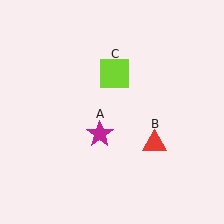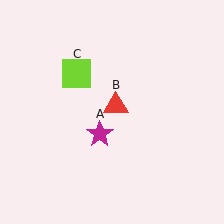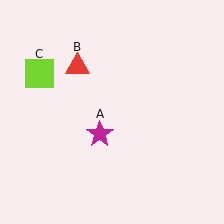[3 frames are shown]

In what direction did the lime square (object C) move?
The lime square (object C) moved left.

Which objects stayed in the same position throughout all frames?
Magenta star (object A) remained stationary.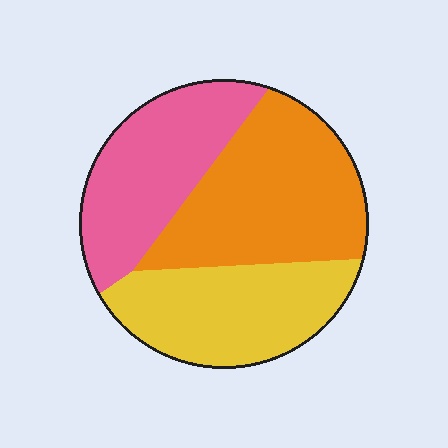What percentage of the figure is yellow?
Yellow covers 31% of the figure.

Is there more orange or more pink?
Orange.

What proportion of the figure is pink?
Pink covers around 30% of the figure.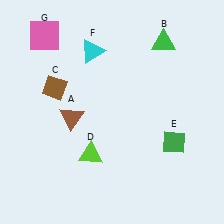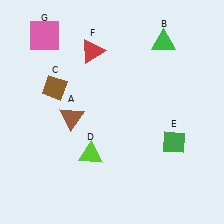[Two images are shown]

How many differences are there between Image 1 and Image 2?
There is 1 difference between the two images.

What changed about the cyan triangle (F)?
In Image 1, F is cyan. In Image 2, it changed to red.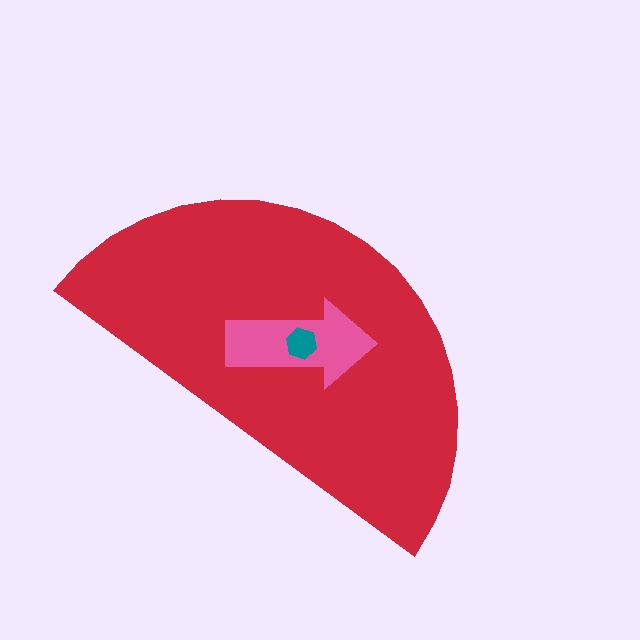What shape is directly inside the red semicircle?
The pink arrow.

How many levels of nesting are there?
3.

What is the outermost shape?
The red semicircle.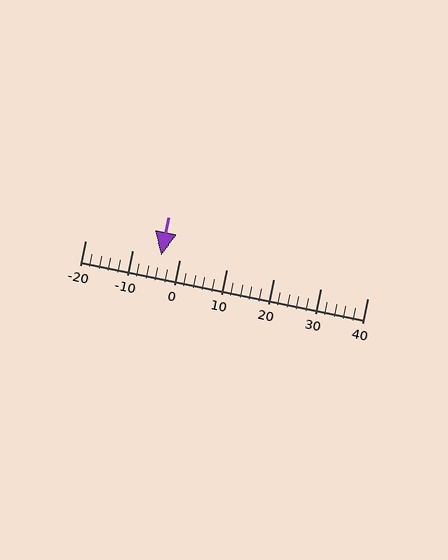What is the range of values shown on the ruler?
The ruler shows values from -20 to 40.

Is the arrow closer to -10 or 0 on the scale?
The arrow is closer to 0.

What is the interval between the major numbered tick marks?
The major tick marks are spaced 10 units apart.